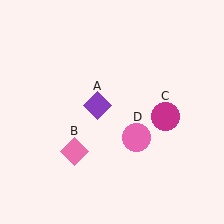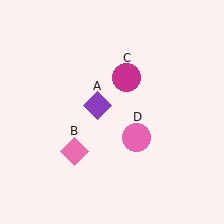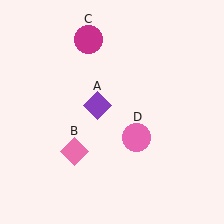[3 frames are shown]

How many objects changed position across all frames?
1 object changed position: magenta circle (object C).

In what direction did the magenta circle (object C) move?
The magenta circle (object C) moved up and to the left.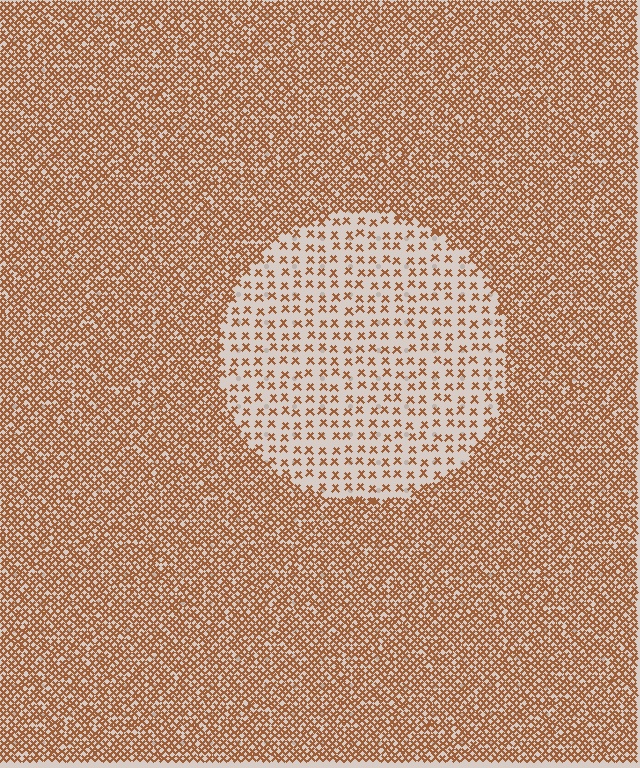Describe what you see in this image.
The image contains small brown elements arranged at two different densities. A circle-shaped region is visible where the elements are less densely packed than the surrounding area.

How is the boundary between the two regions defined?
The boundary is defined by a change in element density (approximately 3.0x ratio). All elements are the same color, size, and shape.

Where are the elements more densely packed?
The elements are more densely packed outside the circle boundary.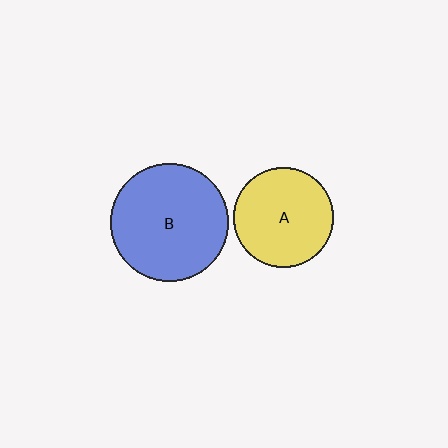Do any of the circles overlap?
No, none of the circles overlap.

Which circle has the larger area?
Circle B (blue).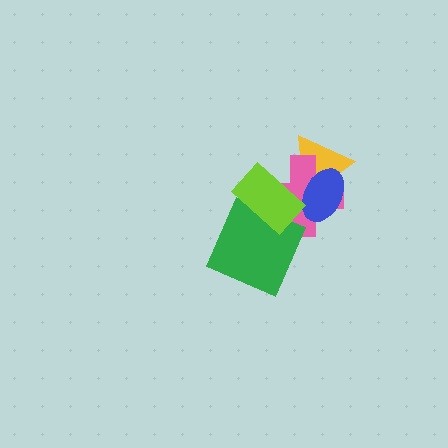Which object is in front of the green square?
The lime rectangle is in front of the green square.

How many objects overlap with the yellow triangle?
3 objects overlap with the yellow triangle.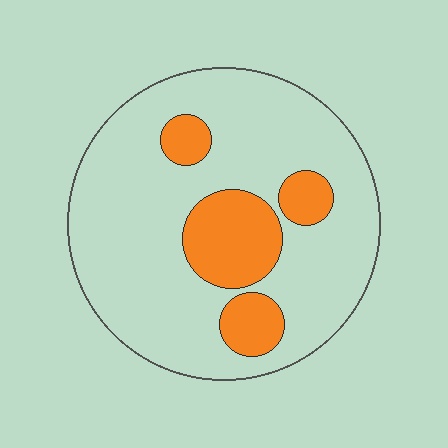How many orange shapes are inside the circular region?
4.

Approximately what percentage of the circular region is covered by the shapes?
Approximately 20%.